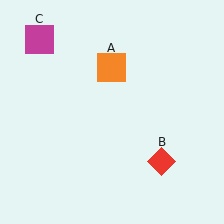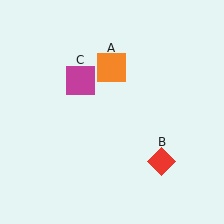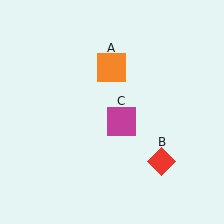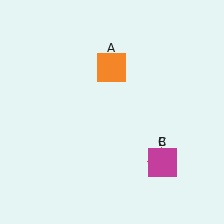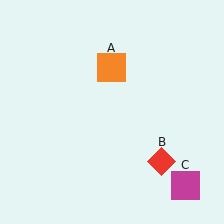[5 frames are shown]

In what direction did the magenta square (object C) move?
The magenta square (object C) moved down and to the right.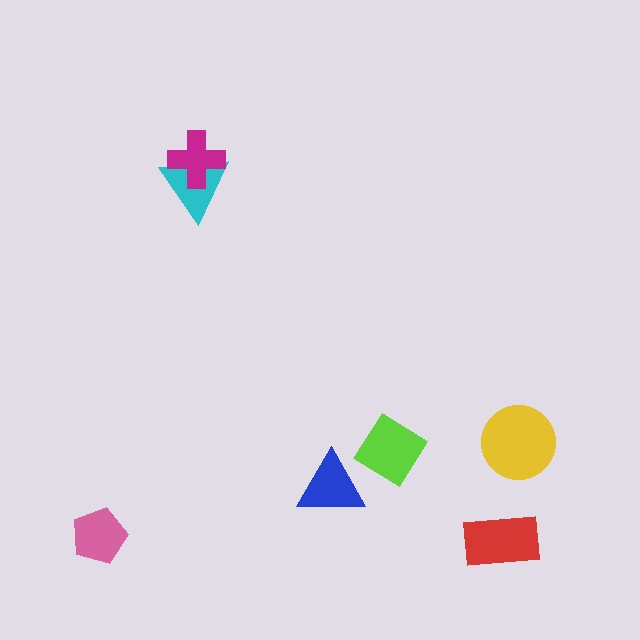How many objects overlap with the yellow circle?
0 objects overlap with the yellow circle.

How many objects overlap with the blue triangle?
0 objects overlap with the blue triangle.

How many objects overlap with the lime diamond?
0 objects overlap with the lime diamond.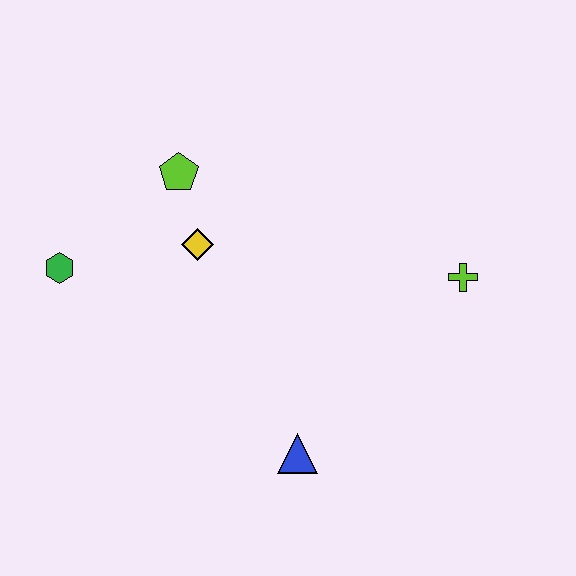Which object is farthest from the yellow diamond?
The lime cross is farthest from the yellow diamond.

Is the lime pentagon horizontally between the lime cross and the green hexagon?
Yes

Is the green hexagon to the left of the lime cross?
Yes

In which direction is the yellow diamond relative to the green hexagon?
The yellow diamond is to the right of the green hexagon.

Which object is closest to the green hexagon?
The yellow diamond is closest to the green hexagon.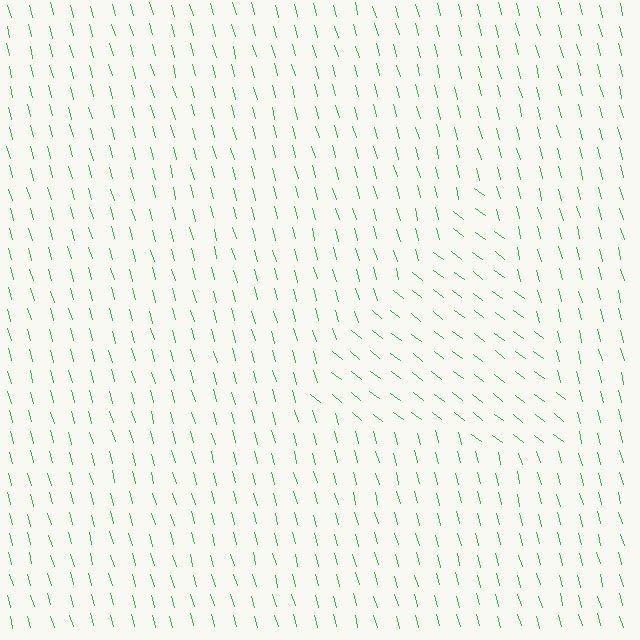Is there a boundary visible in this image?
Yes, there is a texture boundary formed by a change in line orientation.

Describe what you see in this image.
The image is filled with small green line segments. A triangle region in the image has lines oriented differently from the surrounding lines, creating a visible texture boundary.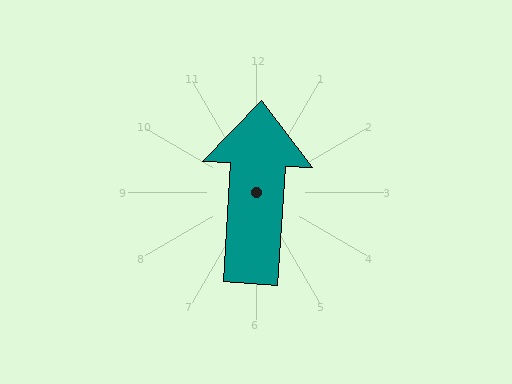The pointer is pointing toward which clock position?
Roughly 12 o'clock.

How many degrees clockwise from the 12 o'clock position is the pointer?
Approximately 3 degrees.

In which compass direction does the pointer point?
North.